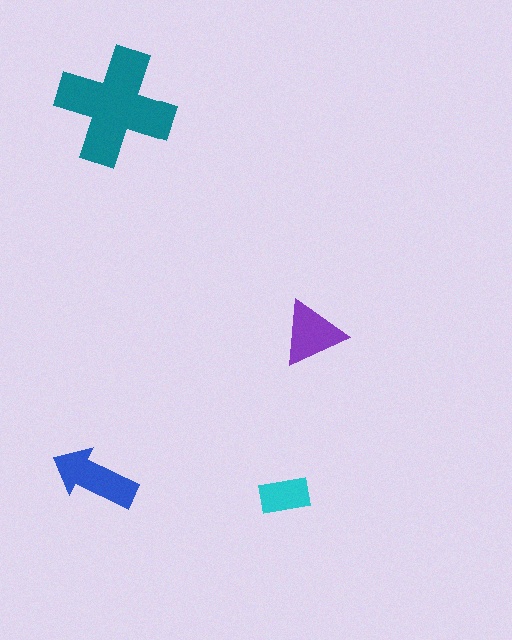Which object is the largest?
The teal cross.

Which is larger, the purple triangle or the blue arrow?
The blue arrow.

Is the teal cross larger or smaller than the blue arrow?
Larger.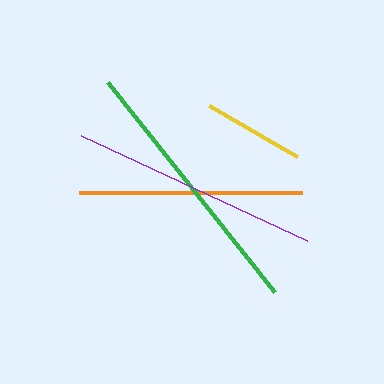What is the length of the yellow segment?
The yellow segment is approximately 102 pixels long.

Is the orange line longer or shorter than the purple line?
The purple line is longer than the orange line.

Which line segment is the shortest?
The yellow line is the shortest at approximately 102 pixels.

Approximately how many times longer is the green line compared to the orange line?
The green line is approximately 1.2 times the length of the orange line.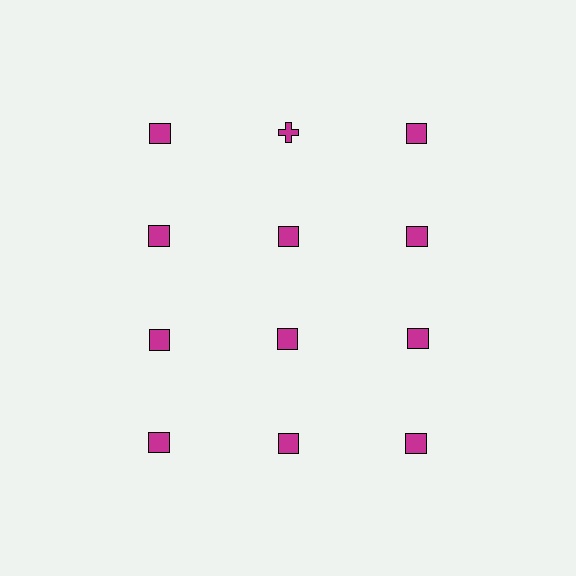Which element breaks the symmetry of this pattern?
The magenta cross in the top row, second from left column breaks the symmetry. All other shapes are magenta squares.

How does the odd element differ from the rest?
It has a different shape: cross instead of square.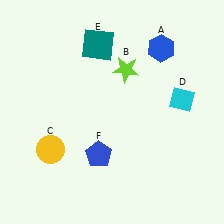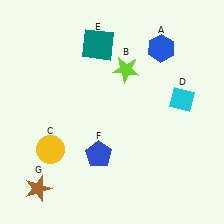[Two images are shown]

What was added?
A brown star (G) was added in Image 2.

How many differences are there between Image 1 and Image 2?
There is 1 difference between the two images.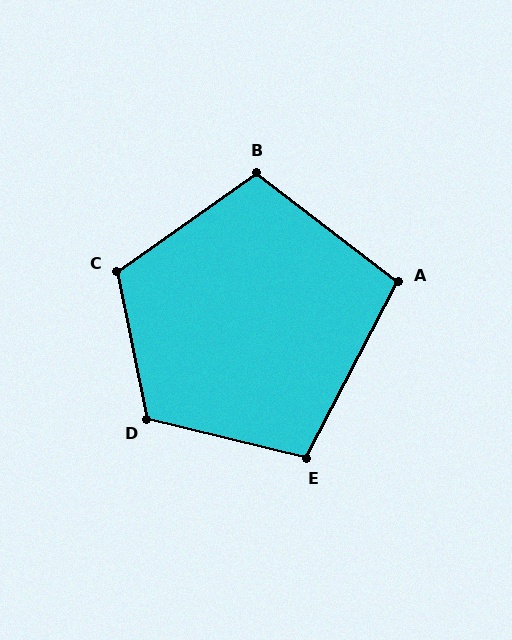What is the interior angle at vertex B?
Approximately 107 degrees (obtuse).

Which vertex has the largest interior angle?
D, at approximately 115 degrees.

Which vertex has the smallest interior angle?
A, at approximately 100 degrees.